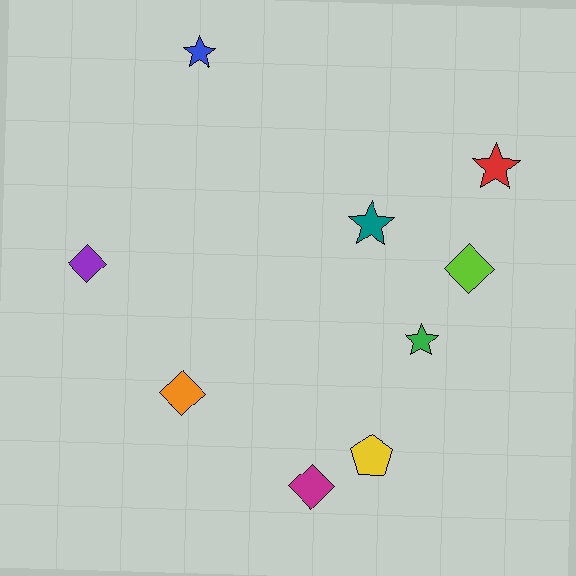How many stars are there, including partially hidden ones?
There are 4 stars.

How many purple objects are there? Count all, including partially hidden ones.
There is 1 purple object.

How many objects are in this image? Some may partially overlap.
There are 9 objects.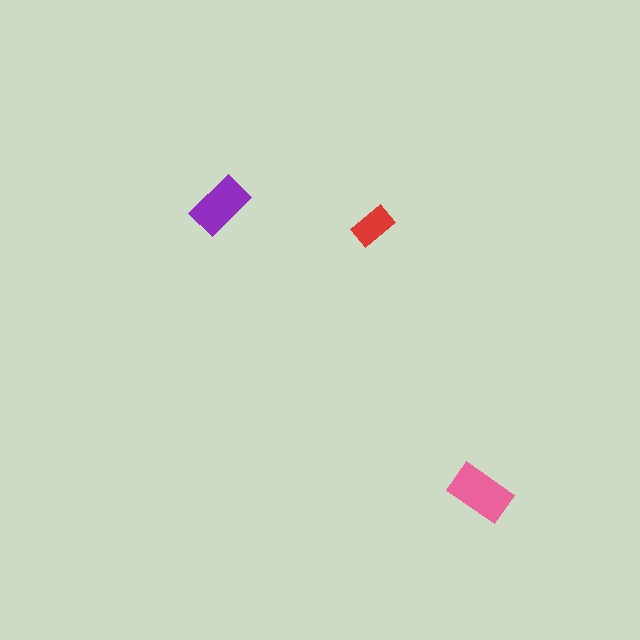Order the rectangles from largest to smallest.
the pink one, the purple one, the red one.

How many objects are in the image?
There are 3 objects in the image.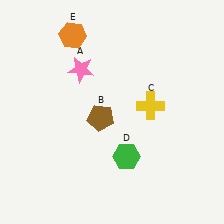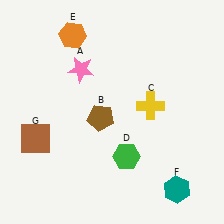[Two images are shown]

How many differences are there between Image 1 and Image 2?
There are 2 differences between the two images.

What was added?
A teal hexagon (F), a brown square (G) were added in Image 2.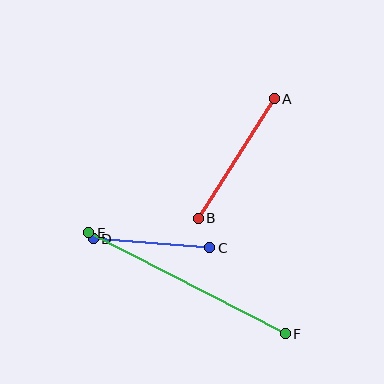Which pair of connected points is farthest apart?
Points E and F are farthest apart.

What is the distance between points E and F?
The distance is approximately 221 pixels.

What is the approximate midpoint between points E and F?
The midpoint is at approximately (187, 283) pixels.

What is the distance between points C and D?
The distance is approximately 117 pixels.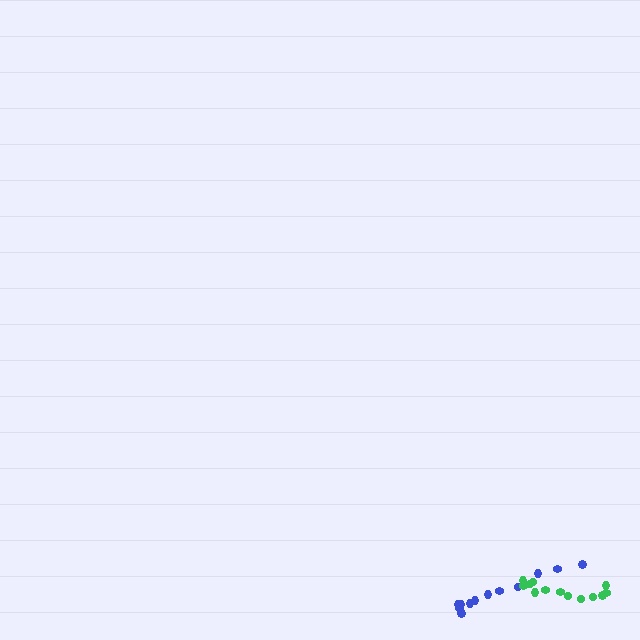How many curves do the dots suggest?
There are 2 distinct paths.